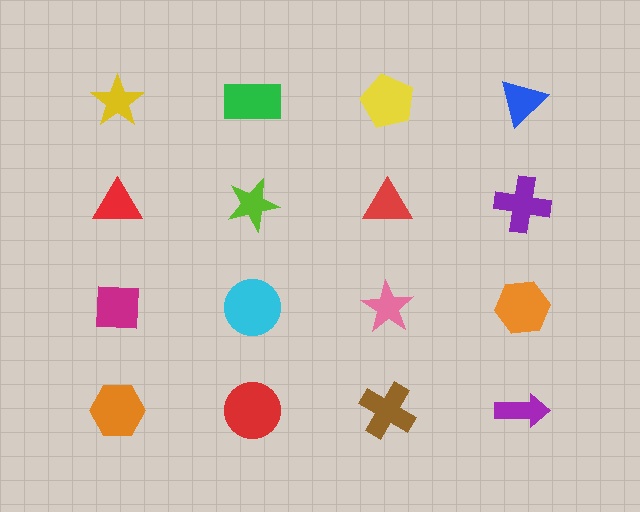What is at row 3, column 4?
An orange hexagon.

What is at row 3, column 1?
A magenta square.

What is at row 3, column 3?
A pink star.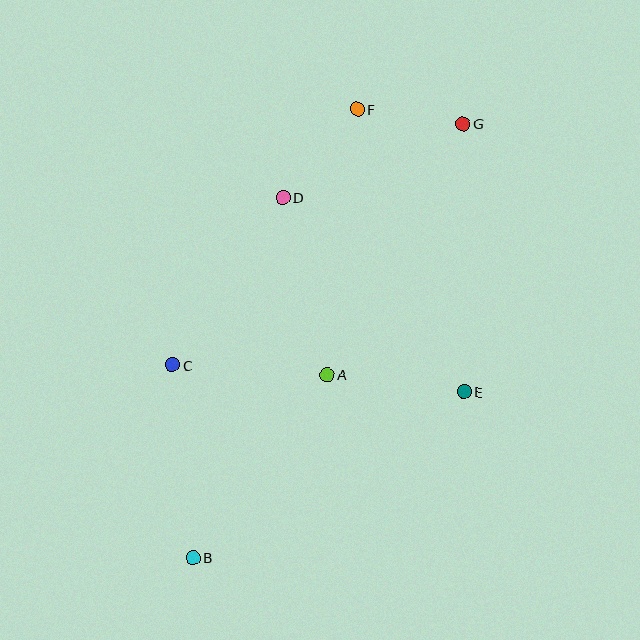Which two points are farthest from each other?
Points B and G are farthest from each other.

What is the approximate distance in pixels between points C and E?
The distance between C and E is approximately 293 pixels.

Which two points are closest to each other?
Points F and G are closest to each other.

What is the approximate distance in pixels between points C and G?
The distance between C and G is approximately 378 pixels.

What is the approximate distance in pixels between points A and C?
The distance between A and C is approximately 155 pixels.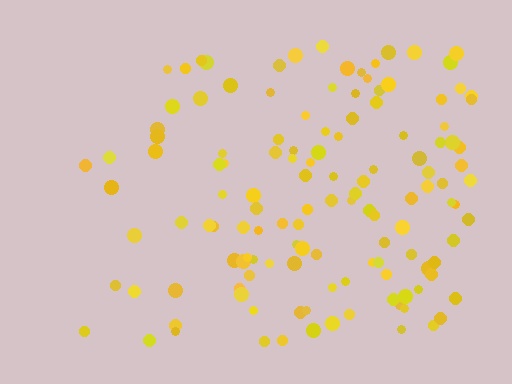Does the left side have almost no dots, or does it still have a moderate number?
Still a moderate number, just noticeably fewer than the right.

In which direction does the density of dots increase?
From left to right, with the right side densest.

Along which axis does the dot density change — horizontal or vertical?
Horizontal.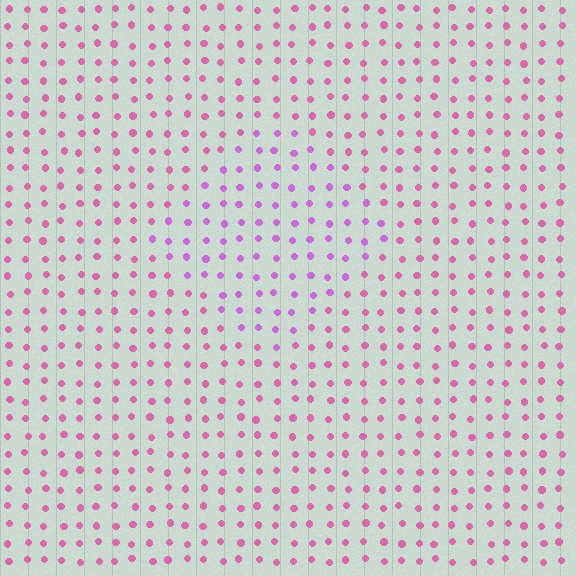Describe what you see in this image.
The image is filled with small pink elements in a uniform arrangement. A diamond-shaped region is visible where the elements are tinted to a slightly different hue, forming a subtle color boundary.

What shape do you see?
I see a diamond.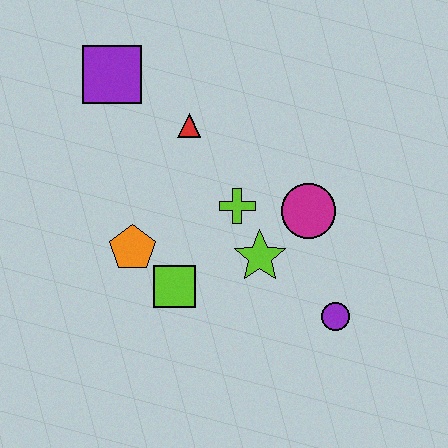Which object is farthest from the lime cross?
The purple square is farthest from the lime cross.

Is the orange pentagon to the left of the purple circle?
Yes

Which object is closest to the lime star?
The lime cross is closest to the lime star.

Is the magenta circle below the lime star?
No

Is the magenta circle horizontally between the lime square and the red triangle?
No